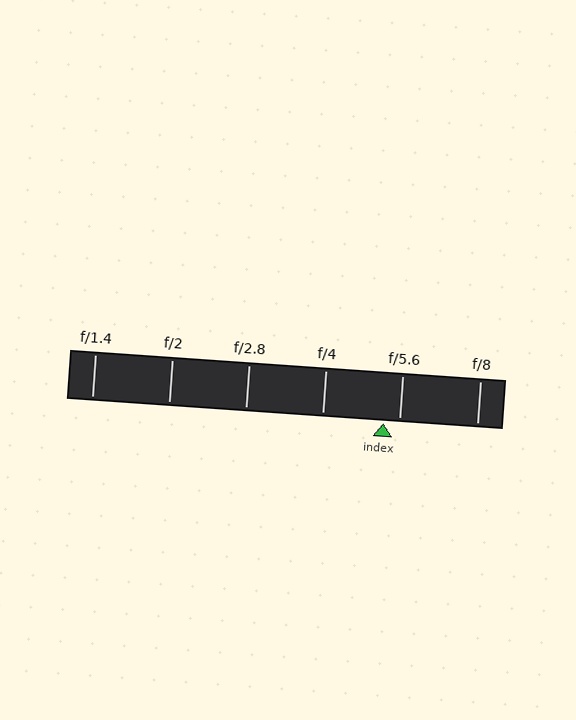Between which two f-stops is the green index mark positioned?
The index mark is between f/4 and f/5.6.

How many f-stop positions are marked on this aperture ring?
There are 6 f-stop positions marked.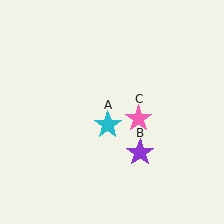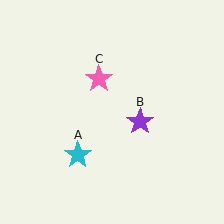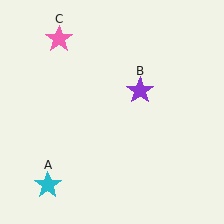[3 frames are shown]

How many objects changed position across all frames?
3 objects changed position: cyan star (object A), purple star (object B), pink star (object C).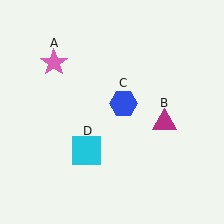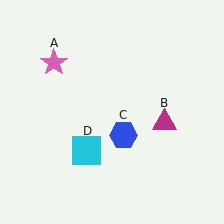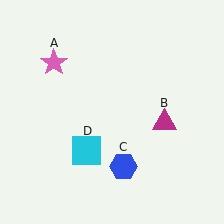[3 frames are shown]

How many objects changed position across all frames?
1 object changed position: blue hexagon (object C).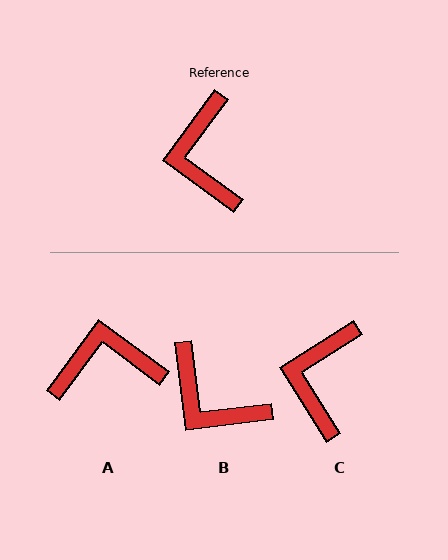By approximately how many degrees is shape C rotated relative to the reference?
Approximately 21 degrees clockwise.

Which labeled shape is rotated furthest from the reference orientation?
A, about 90 degrees away.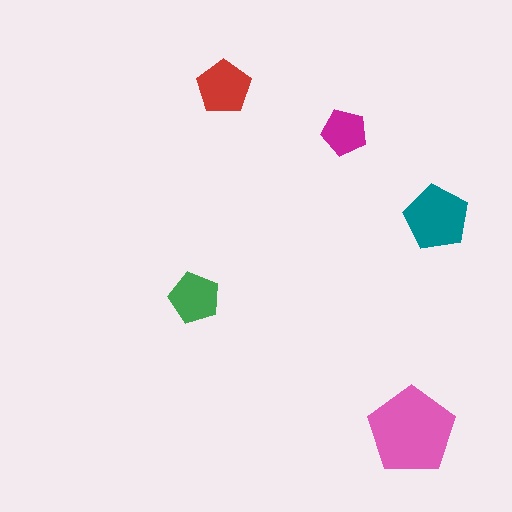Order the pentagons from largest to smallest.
the pink one, the teal one, the red one, the green one, the magenta one.